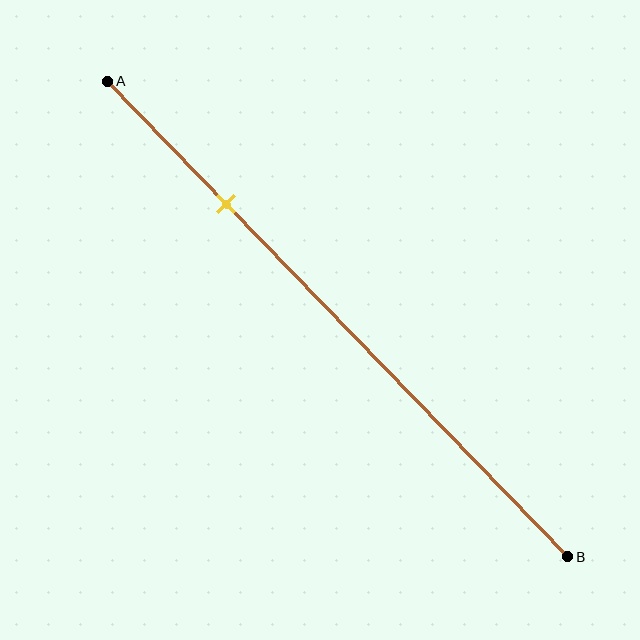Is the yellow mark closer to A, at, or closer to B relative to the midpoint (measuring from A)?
The yellow mark is closer to point A than the midpoint of segment AB.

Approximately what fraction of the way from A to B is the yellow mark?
The yellow mark is approximately 25% of the way from A to B.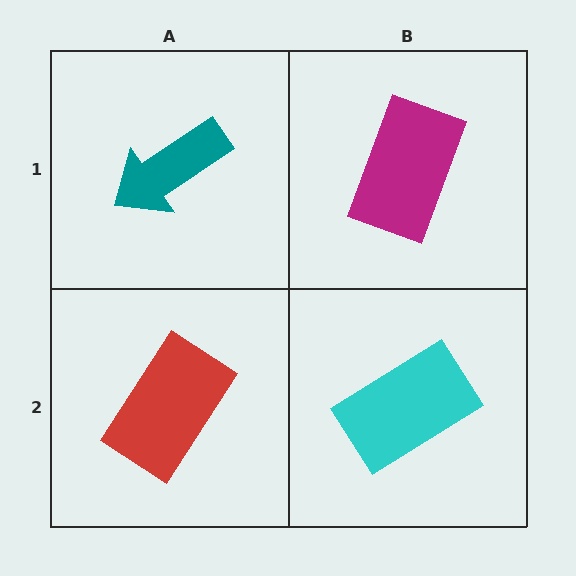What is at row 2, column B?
A cyan rectangle.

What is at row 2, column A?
A red rectangle.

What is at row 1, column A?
A teal arrow.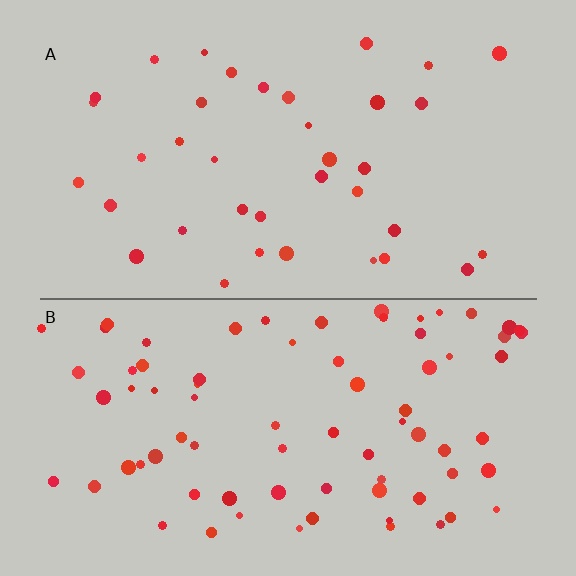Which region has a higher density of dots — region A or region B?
B (the bottom).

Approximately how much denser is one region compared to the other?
Approximately 2.1× — region B over region A.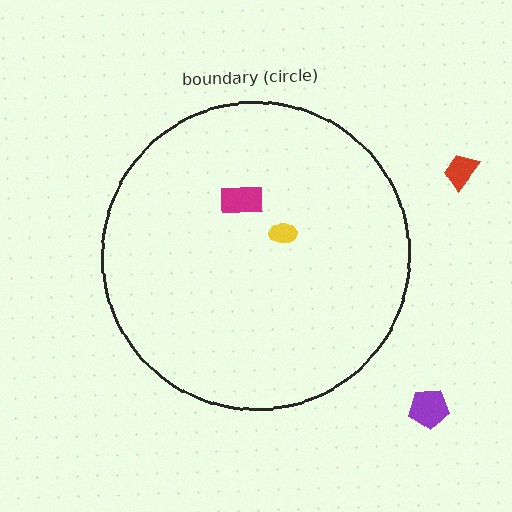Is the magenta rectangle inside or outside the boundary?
Inside.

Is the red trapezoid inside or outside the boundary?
Outside.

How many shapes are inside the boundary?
2 inside, 2 outside.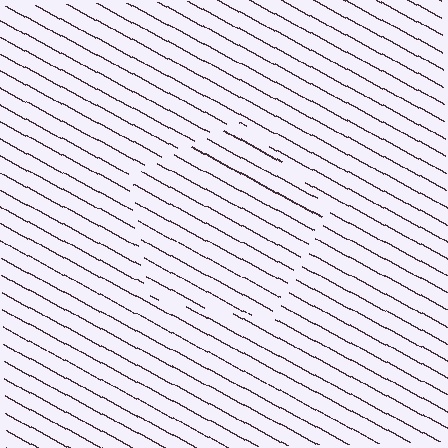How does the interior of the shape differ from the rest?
The interior of the shape contains the same grating, shifted by half a period — the contour is defined by the phase discontinuity where line-ends from the inner and outer gratings abut.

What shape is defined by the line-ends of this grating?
An illusory pentagon. The interior of the shape contains the same grating, shifted by half a period — the contour is defined by the phase discontinuity where line-ends from the inner and outer gratings abut.